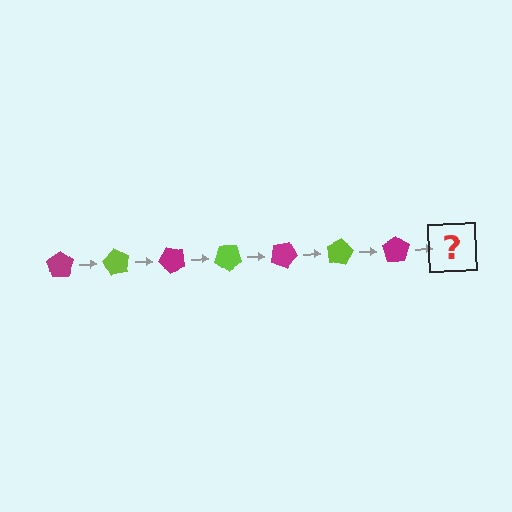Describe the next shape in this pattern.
It should be a lime pentagon, rotated 420 degrees from the start.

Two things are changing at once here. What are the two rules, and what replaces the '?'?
The two rules are that it rotates 60 degrees each step and the color cycles through magenta and lime. The '?' should be a lime pentagon, rotated 420 degrees from the start.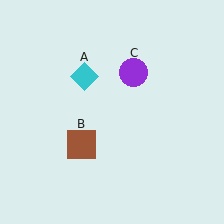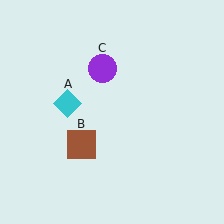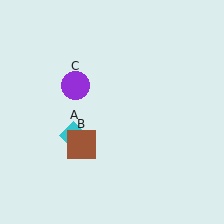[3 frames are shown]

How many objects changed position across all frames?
2 objects changed position: cyan diamond (object A), purple circle (object C).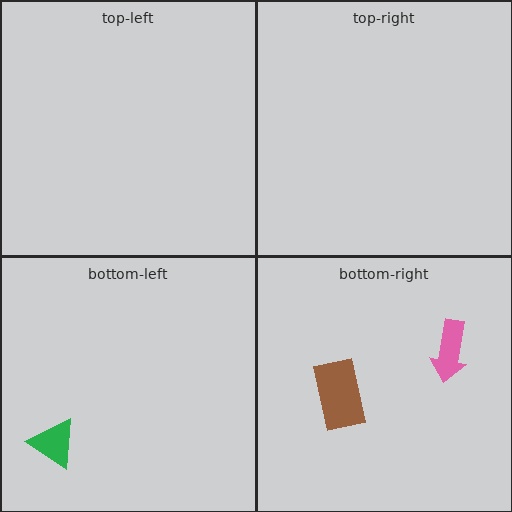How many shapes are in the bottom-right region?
2.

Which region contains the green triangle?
The bottom-left region.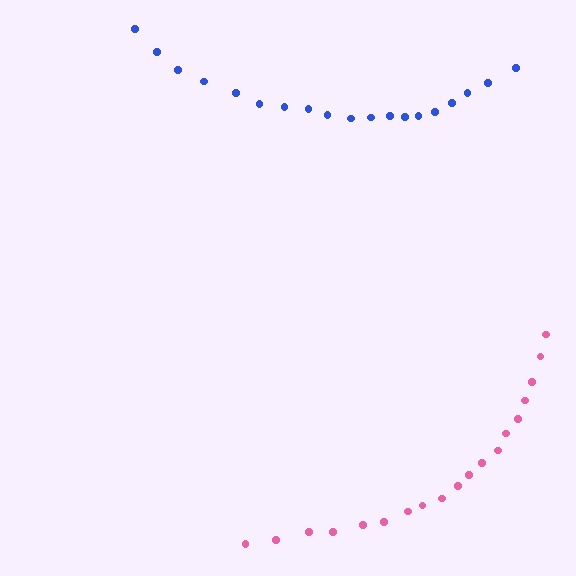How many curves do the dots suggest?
There are 2 distinct paths.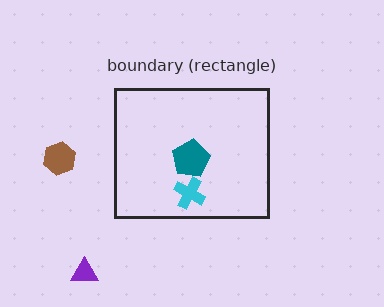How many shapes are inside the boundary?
2 inside, 2 outside.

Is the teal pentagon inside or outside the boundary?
Inside.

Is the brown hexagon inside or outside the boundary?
Outside.